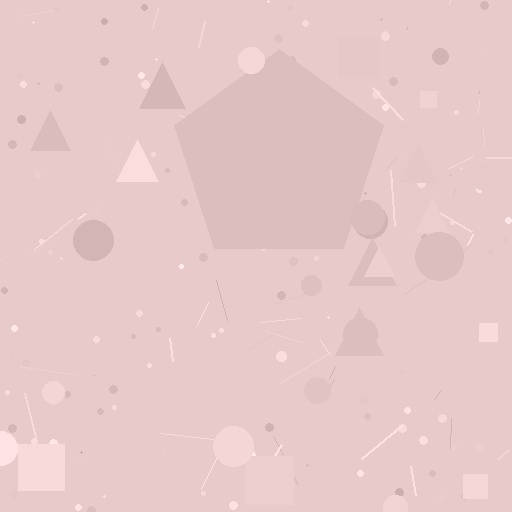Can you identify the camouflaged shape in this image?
The camouflaged shape is a pentagon.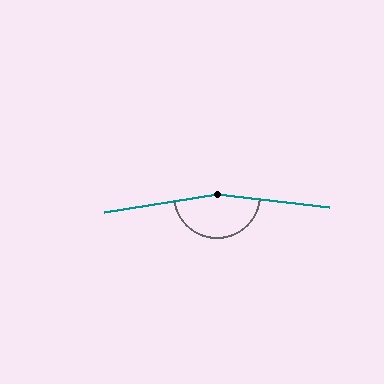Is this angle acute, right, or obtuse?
It is obtuse.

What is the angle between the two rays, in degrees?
Approximately 164 degrees.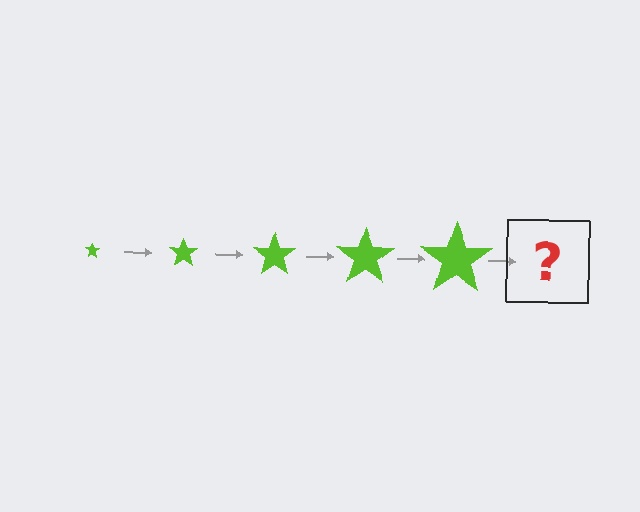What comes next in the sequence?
The next element should be a lime star, larger than the previous one.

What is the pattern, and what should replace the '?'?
The pattern is that the star gets progressively larger each step. The '?' should be a lime star, larger than the previous one.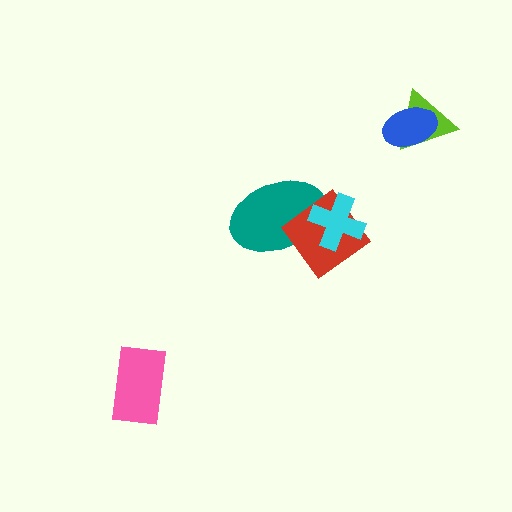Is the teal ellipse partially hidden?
Yes, it is partially covered by another shape.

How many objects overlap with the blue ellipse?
1 object overlaps with the blue ellipse.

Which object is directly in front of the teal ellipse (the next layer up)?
The red diamond is directly in front of the teal ellipse.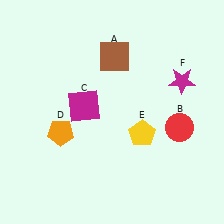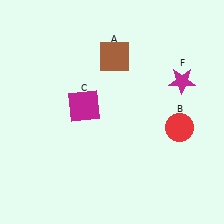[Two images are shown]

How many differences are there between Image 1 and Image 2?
There are 2 differences between the two images.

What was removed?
The orange pentagon (D), the yellow pentagon (E) were removed in Image 2.